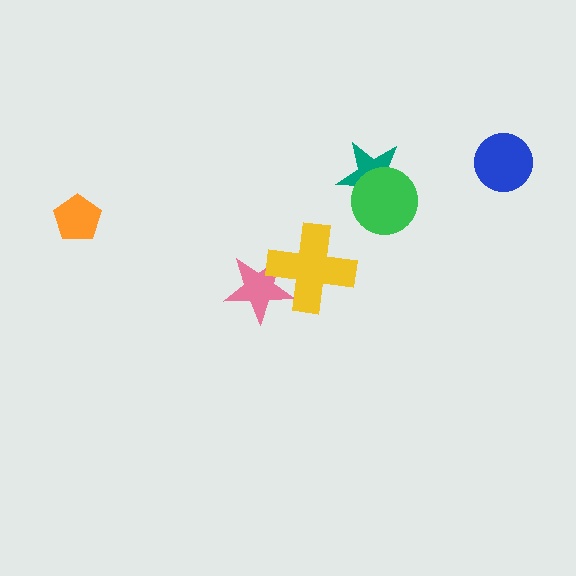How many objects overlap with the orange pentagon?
0 objects overlap with the orange pentagon.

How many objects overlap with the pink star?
1 object overlaps with the pink star.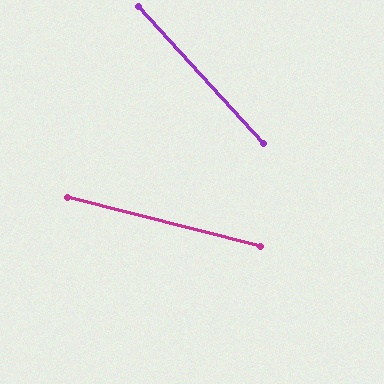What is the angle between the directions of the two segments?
Approximately 33 degrees.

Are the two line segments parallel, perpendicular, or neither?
Neither parallel nor perpendicular — they differ by about 33°.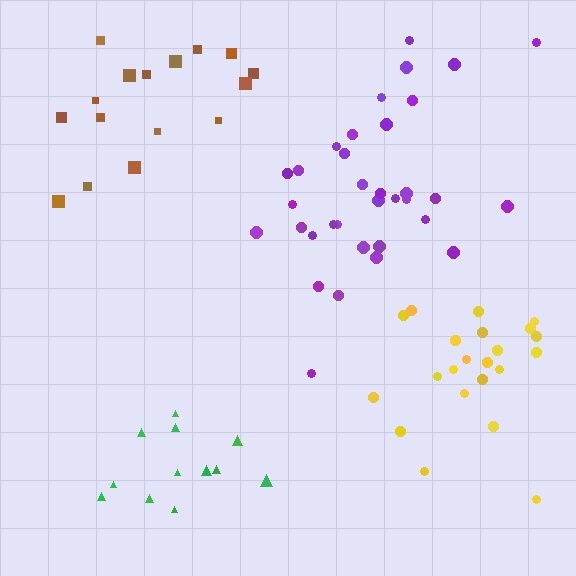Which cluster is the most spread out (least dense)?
Yellow.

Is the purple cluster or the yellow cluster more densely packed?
Purple.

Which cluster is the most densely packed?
Purple.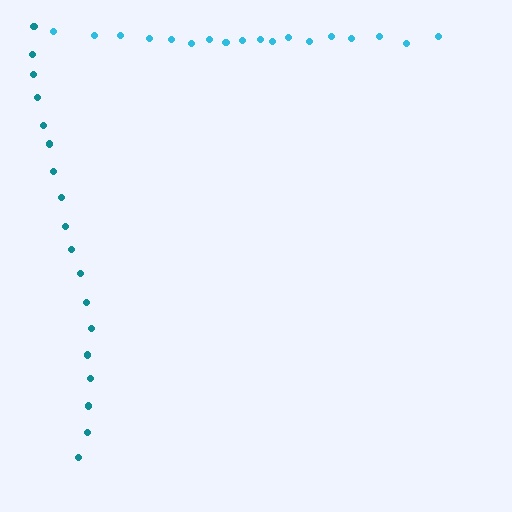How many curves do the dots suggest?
There are 2 distinct paths.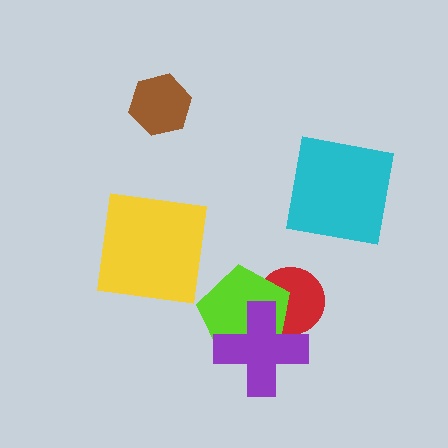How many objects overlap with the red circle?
2 objects overlap with the red circle.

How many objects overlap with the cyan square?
0 objects overlap with the cyan square.